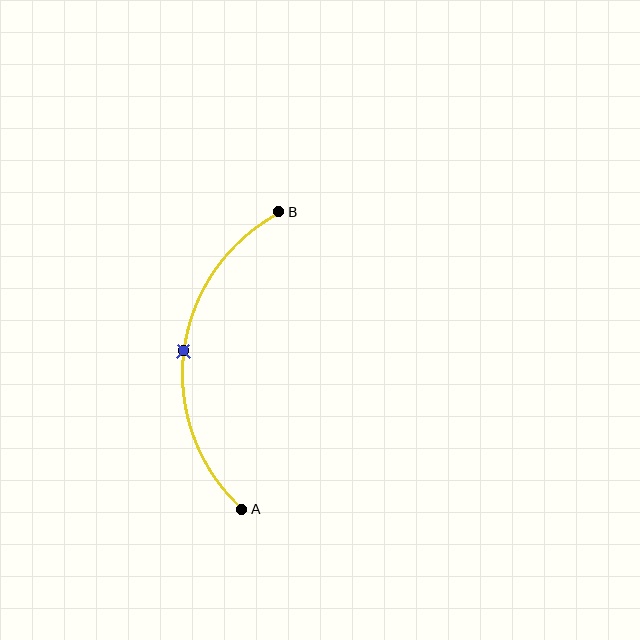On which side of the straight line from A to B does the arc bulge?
The arc bulges to the left of the straight line connecting A and B.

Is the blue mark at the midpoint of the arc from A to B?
Yes. The blue mark lies on the arc at equal arc-length from both A and B — it is the arc midpoint.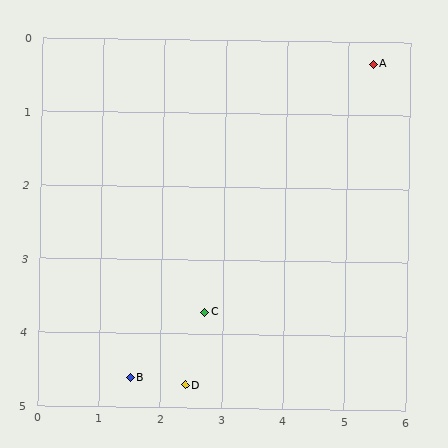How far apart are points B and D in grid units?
Points B and D are about 0.9 grid units apart.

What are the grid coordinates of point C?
Point C is at approximately (2.7, 3.7).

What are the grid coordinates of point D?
Point D is at approximately (2.4, 4.7).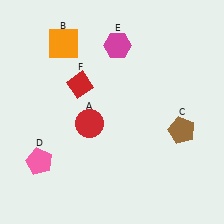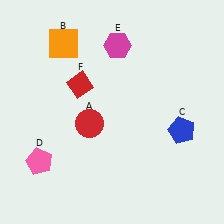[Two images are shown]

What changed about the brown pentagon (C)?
In Image 1, C is brown. In Image 2, it changed to blue.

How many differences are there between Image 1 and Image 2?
There is 1 difference between the two images.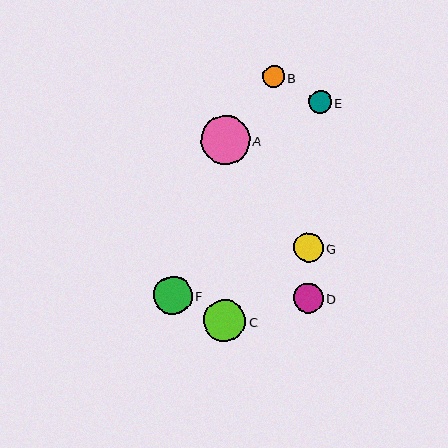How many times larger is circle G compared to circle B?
Circle G is approximately 1.4 times the size of circle B.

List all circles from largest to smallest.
From largest to smallest: A, C, F, D, G, E, B.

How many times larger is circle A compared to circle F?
Circle A is approximately 1.3 times the size of circle F.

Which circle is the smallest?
Circle B is the smallest with a size of approximately 22 pixels.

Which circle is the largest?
Circle A is the largest with a size of approximately 49 pixels.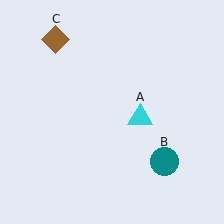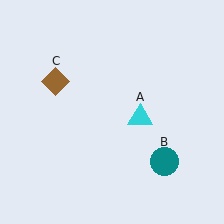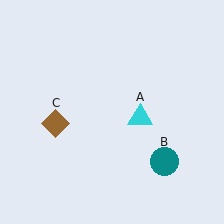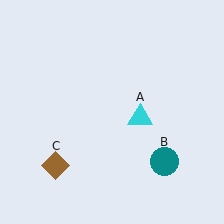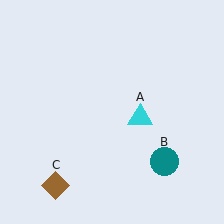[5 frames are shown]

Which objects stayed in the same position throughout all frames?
Cyan triangle (object A) and teal circle (object B) remained stationary.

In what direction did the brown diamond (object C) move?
The brown diamond (object C) moved down.